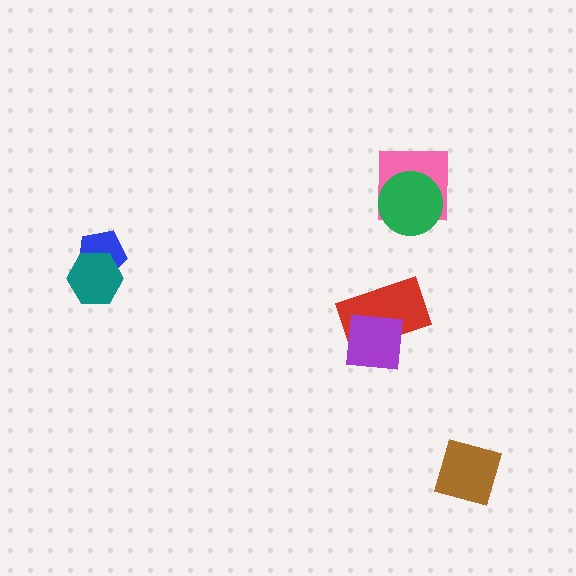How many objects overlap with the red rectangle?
1 object overlaps with the red rectangle.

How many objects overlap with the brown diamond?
0 objects overlap with the brown diamond.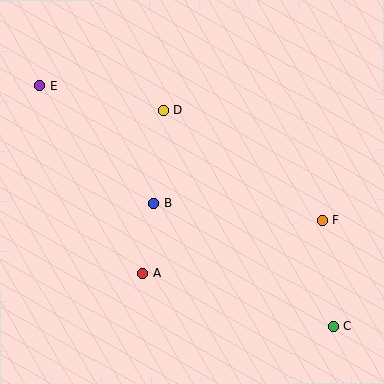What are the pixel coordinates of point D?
Point D is at (163, 111).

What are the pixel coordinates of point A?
Point A is at (143, 274).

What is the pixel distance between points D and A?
The distance between D and A is 164 pixels.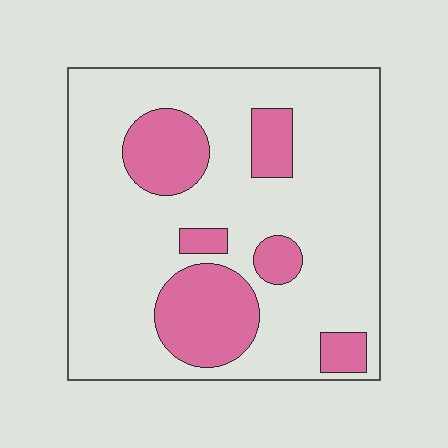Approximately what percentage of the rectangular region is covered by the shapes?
Approximately 25%.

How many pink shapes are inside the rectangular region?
6.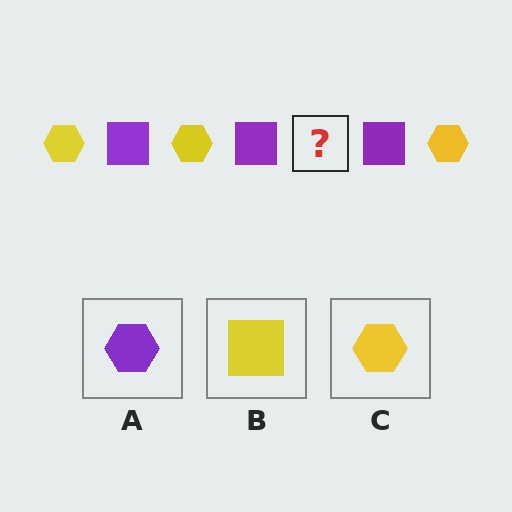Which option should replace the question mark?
Option C.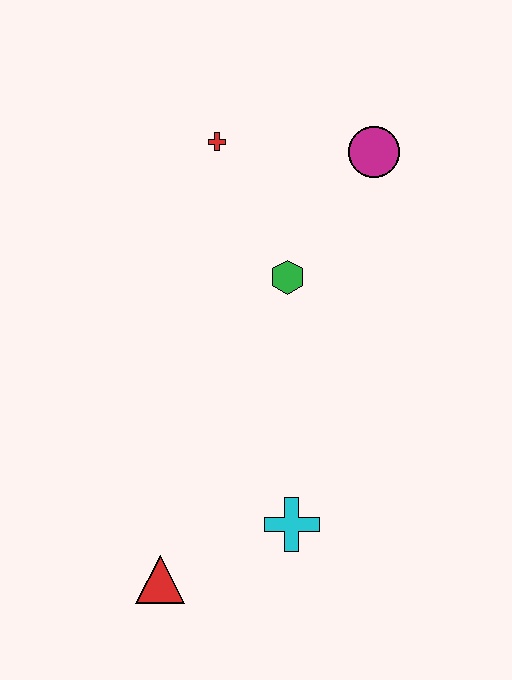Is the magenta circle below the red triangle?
No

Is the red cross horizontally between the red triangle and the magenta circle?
Yes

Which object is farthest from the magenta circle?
The red triangle is farthest from the magenta circle.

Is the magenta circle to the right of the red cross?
Yes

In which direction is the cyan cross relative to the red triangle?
The cyan cross is to the right of the red triangle.